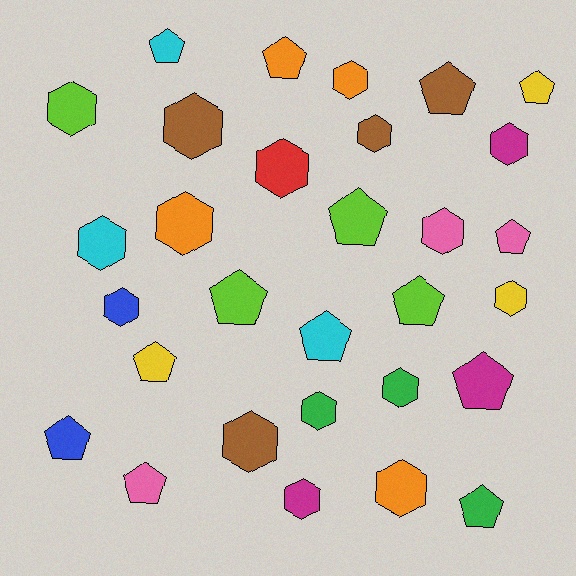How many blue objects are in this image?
There are 2 blue objects.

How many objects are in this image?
There are 30 objects.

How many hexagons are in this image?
There are 16 hexagons.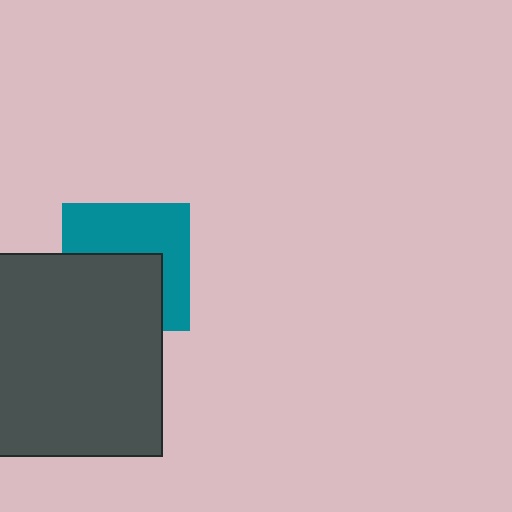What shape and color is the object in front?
The object in front is a dark gray square.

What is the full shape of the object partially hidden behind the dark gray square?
The partially hidden object is a teal square.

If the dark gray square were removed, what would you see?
You would see the complete teal square.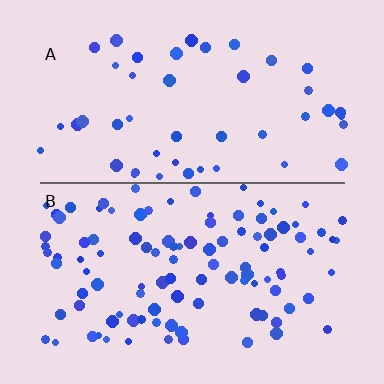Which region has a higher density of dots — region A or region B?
B (the bottom).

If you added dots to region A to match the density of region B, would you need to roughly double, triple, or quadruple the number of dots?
Approximately double.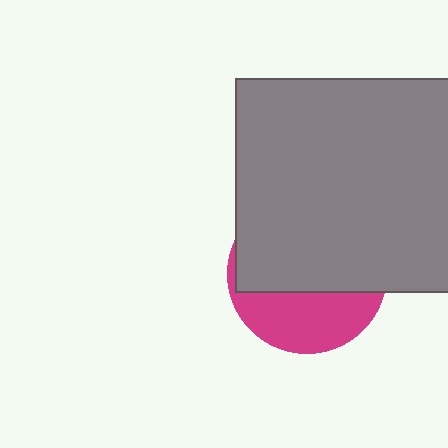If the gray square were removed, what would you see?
You would see the complete magenta circle.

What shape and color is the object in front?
The object in front is a gray square.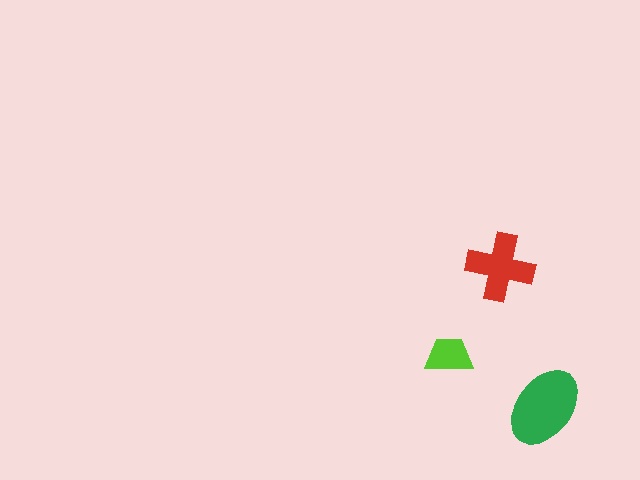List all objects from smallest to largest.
The lime trapezoid, the red cross, the green ellipse.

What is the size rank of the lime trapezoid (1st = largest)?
3rd.